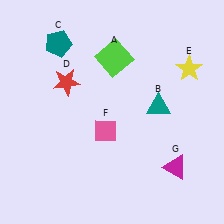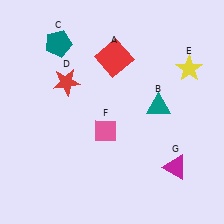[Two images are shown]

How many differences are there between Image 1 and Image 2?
There is 1 difference between the two images.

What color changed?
The square (A) changed from lime in Image 1 to red in Image 2.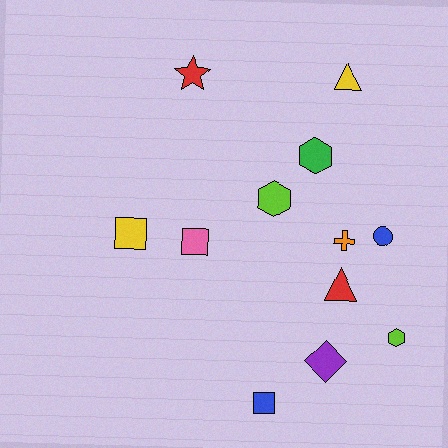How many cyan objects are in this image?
There are no cyan objects.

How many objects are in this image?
There are 12 objects.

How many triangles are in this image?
There are 2 triangles.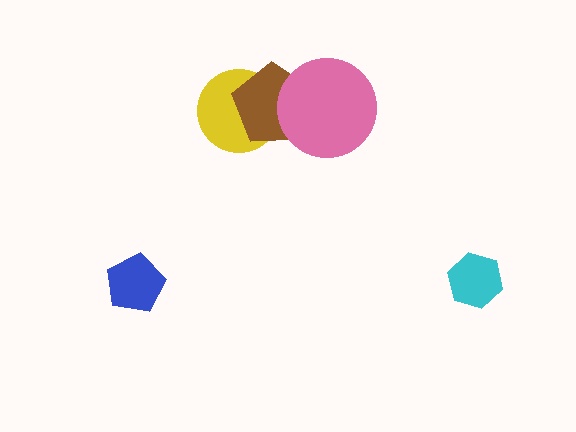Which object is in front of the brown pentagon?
The pink circle is in front of the brown pentagon.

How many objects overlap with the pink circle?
1 object overlaps with the pink circle.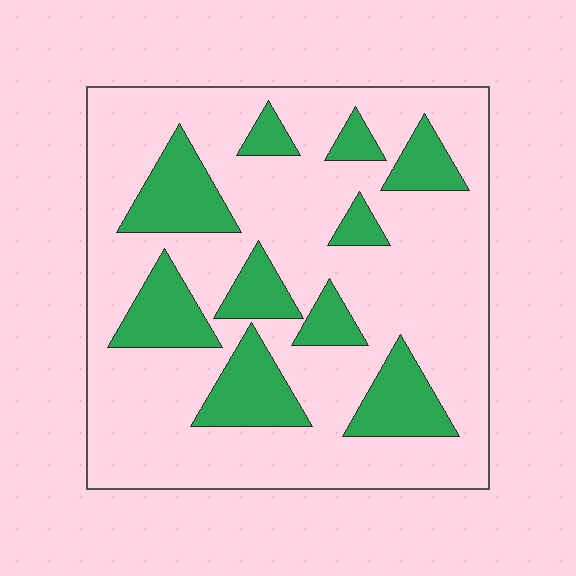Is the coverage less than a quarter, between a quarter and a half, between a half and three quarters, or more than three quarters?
Less than a quarter.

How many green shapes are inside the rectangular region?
10.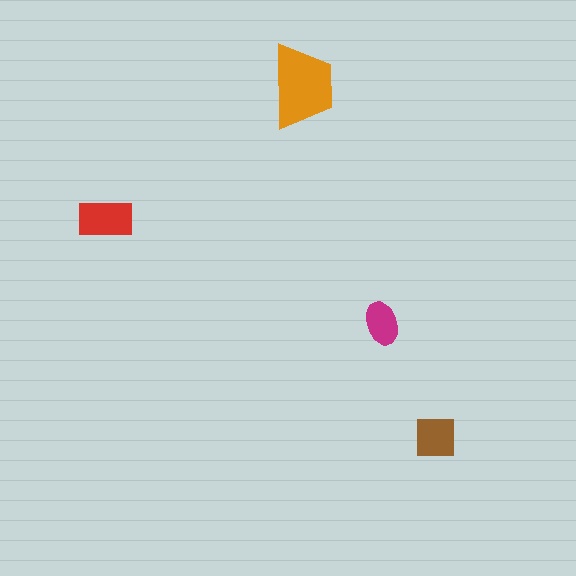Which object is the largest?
The orange trapezoid.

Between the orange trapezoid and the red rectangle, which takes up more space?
The orange trapezoid.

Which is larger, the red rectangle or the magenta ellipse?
The red rectangle.